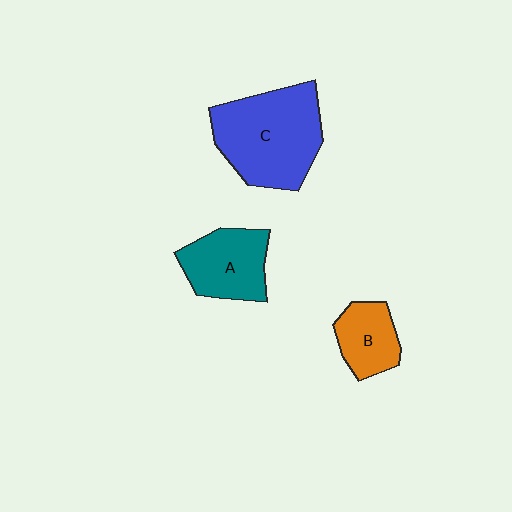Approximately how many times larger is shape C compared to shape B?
Approximately 2.3 times.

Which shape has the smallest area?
Shape B (orange).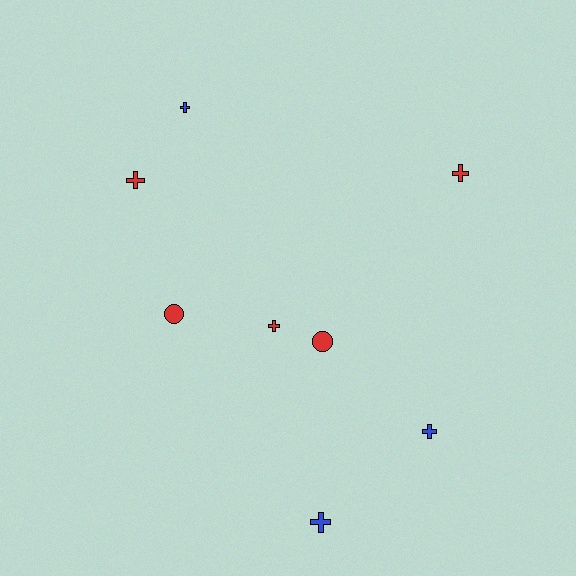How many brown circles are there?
There are no brown circles.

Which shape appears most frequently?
Cross, with 6 objects.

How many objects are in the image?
There are 8 objects.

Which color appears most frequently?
Red, with 5 objects.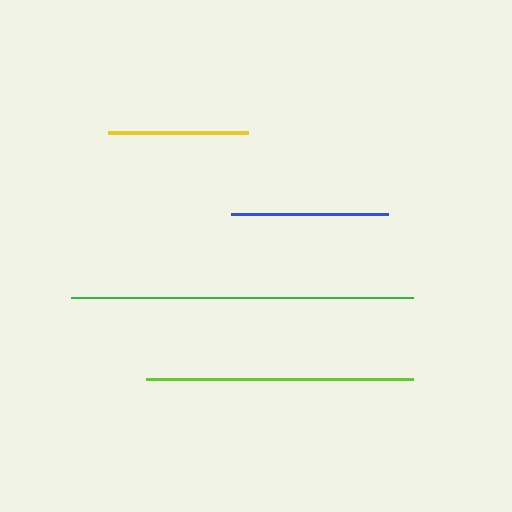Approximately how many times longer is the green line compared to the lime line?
The green line is approximately 1.3 times the length of the lime line.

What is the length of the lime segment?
The lime segment is approximately 267 pixels long.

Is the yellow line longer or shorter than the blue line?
The blue line is longer than the yellow line.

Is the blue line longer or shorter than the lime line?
The lime line is longer than the blue line.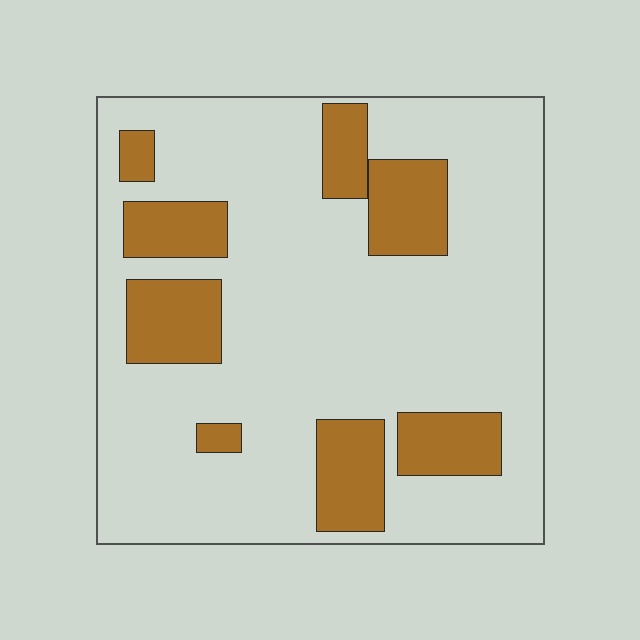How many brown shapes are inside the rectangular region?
8.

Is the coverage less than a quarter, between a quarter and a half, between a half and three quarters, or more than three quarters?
Less than a quarter.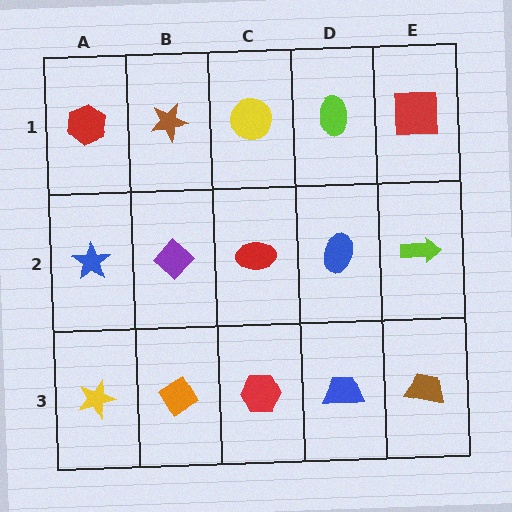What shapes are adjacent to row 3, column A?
A blue star (row 2, column A), an orange diamond (row 3, column B).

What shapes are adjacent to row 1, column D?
A blue ellipse (row 2, column D), a yellow circle (row 1, column C), a red square (row 1, column E).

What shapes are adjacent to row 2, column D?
A lime ellipse (row 1, column D), a blue trapezoid (row 3, column D), a red ellipse (row 2, column C), a lime arrow (row 2, column E).